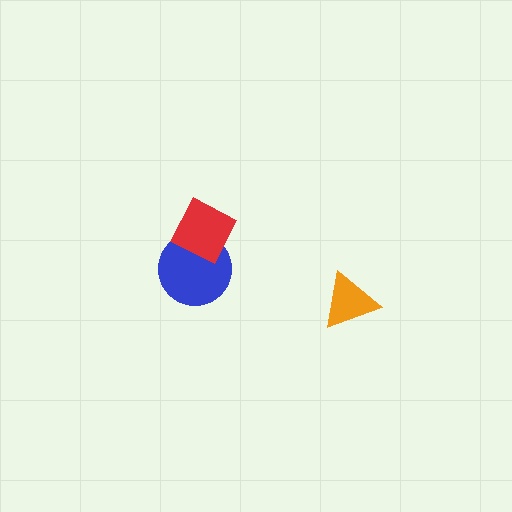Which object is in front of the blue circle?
The red diamond is in front of the blue circle.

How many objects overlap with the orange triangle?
0 objects overlap with the orange triangle.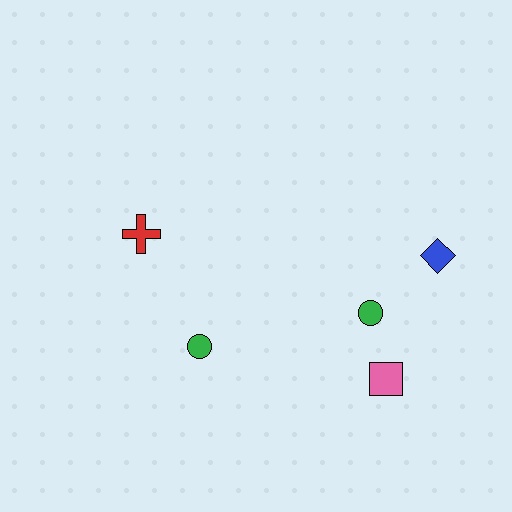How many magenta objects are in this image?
There are no magenta objects.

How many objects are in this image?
There are 5 objects.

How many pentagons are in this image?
There are no pentagons.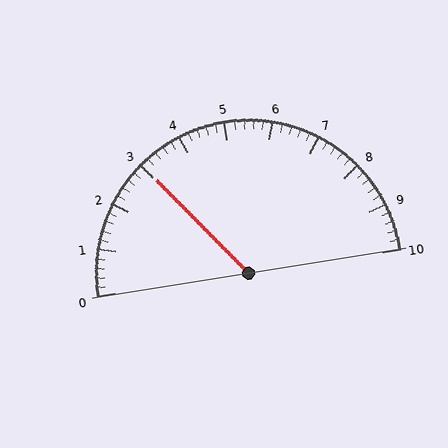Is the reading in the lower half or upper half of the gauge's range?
The reading is in the lower half of the range (0 to 10).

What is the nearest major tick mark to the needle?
The nearest major tick mark is 3.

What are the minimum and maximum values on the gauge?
The gauge ranges from 0 to 10.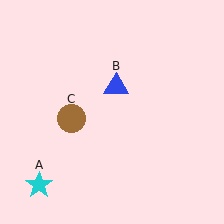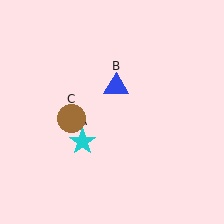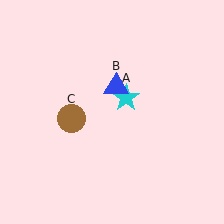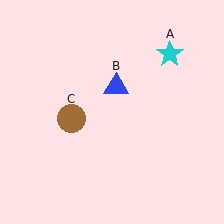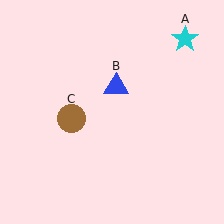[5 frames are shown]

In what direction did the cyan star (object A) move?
The cyan star (object A) moved up and to the right.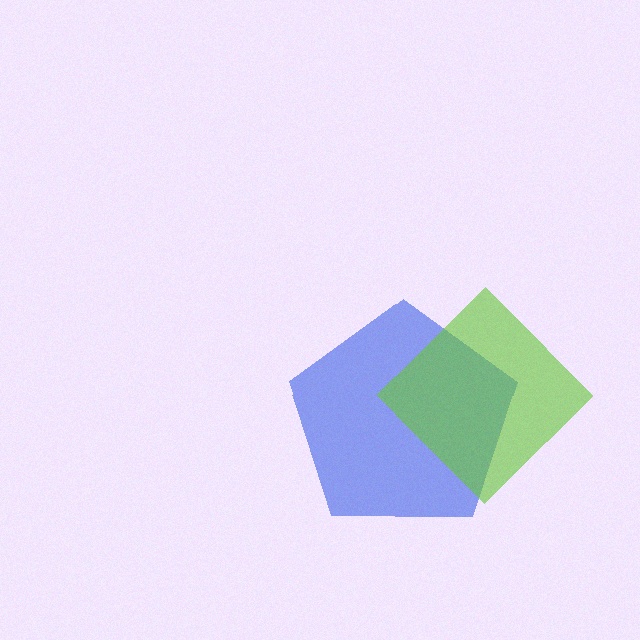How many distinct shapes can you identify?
There are 2 distinct shapes: a blue pentagon, a lime diamond.